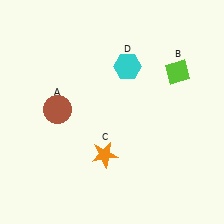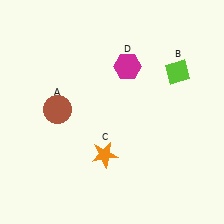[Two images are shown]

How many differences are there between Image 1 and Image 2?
There is 1 difference between the two images.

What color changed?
The hexagon (D) changed from cyan in Image 1 to magenta in Image 2.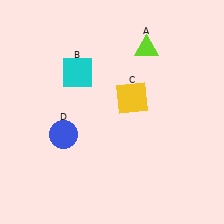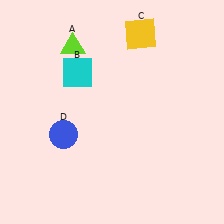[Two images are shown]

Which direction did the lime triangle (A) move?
The lime triangle (A) moved left.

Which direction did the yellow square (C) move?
The yellow square (C) moved up.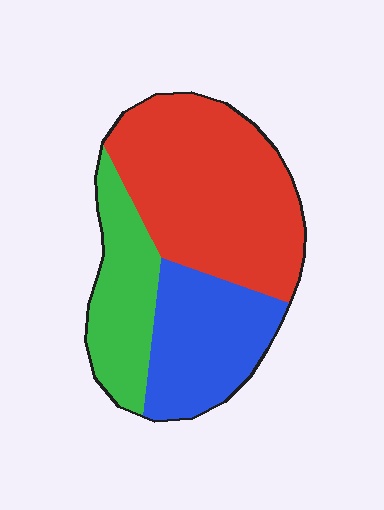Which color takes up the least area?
Green, at roughly 25%.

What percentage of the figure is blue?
Blue takes up about one quarter (1/4) of the figure.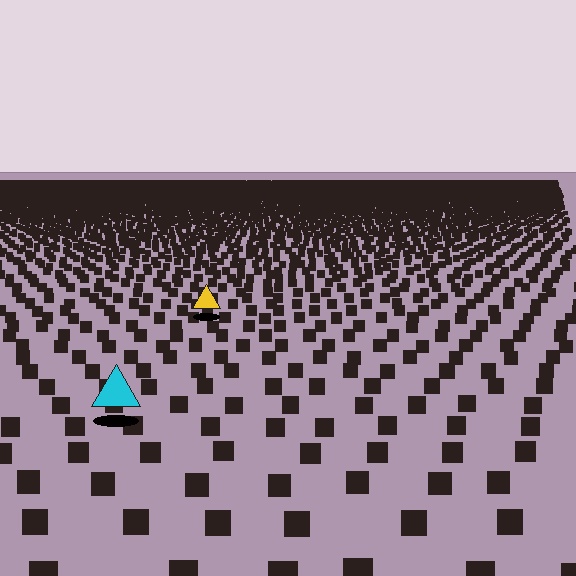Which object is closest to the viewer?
The cyan triangle is closest. The texture marks near it are larger and more spread out.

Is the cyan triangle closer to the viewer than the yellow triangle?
Yes. The cyan triangle is closer — you can tell from the texture gradient: the ground texture is coarser near it.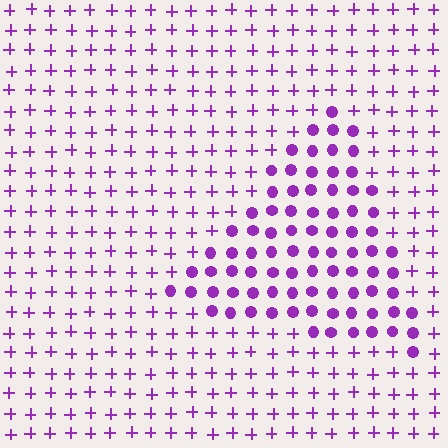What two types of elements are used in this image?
The image uses circles inside the triangle region and plus signs outside it.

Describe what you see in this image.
The image is filled with small purple elements arranged in a uniform grid. A triangle-shaped region contains circles, while the surrounding area contains plus signs. The boundary is defined purely by the change in element shape.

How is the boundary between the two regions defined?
The boundary is defined by a change in element shape: circles inside vs. plus signs outside. All elements share the same color and spacing.